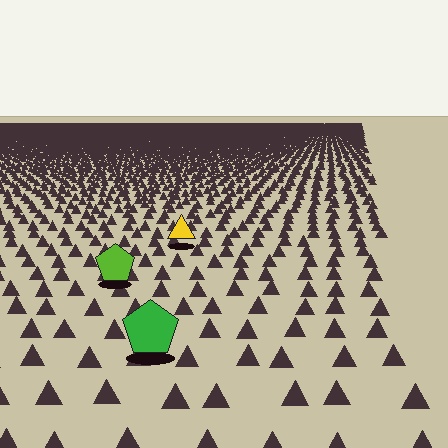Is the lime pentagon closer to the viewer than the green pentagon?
No. The green pentagon is closer — you can tell from the texture gradient: the ground texture is coarser near it.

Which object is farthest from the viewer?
The yellow triangle is farthest from the viewer. It appears smaller and the ground texture around it is denser.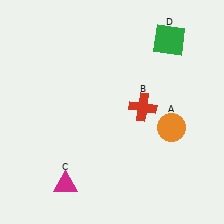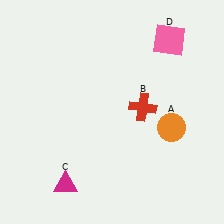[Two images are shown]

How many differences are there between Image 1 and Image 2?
There is 1 difference between the two images.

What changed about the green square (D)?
In Image 1, D is green. In Image 2, it changed to pink.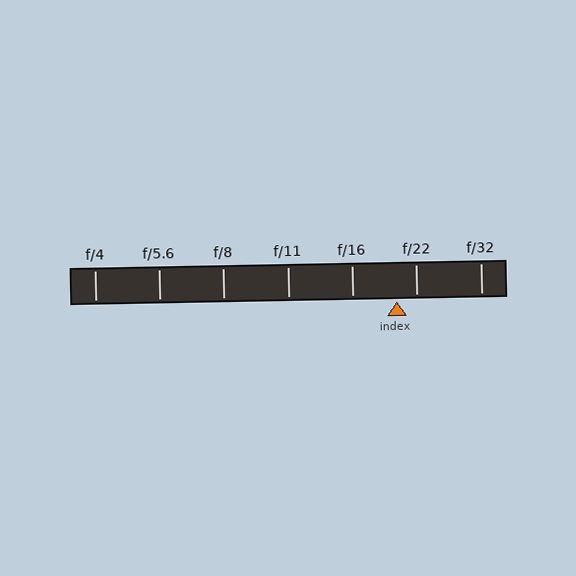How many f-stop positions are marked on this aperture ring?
There are 7 f-stop positions marked.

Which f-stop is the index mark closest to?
The index mark is closest to f/22.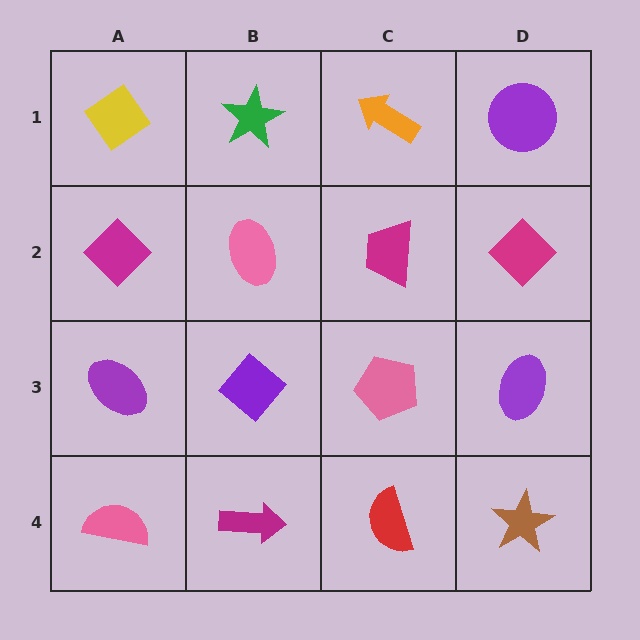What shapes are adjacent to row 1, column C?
A magenta trapezoid (row 2, column C), a green star (row 1, column B), a purple circle (row 1, column D).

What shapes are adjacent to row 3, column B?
A pink ellipse (row 2, column B), a magenta arrow (row 4, column B), a purple ellipse (row 3, column A), a pink pentagon (row 3, column C).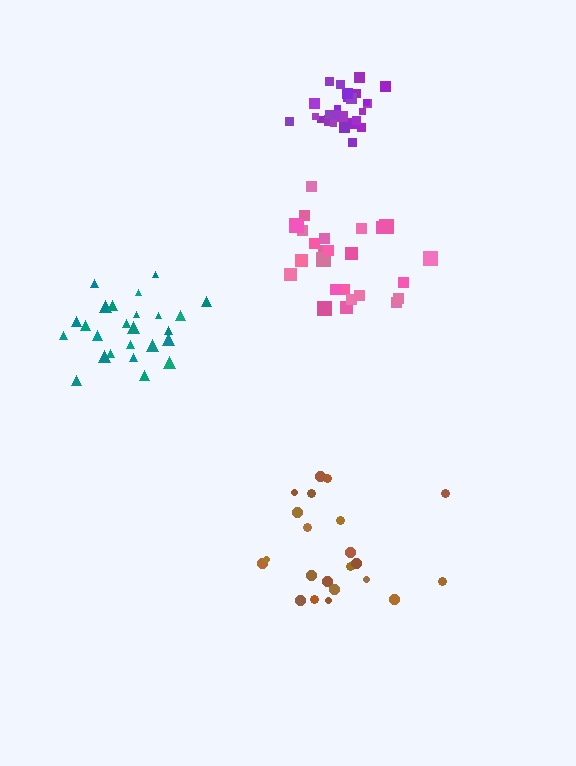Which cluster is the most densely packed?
Purple.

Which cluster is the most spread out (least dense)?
Brown.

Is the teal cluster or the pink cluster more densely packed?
Pink.